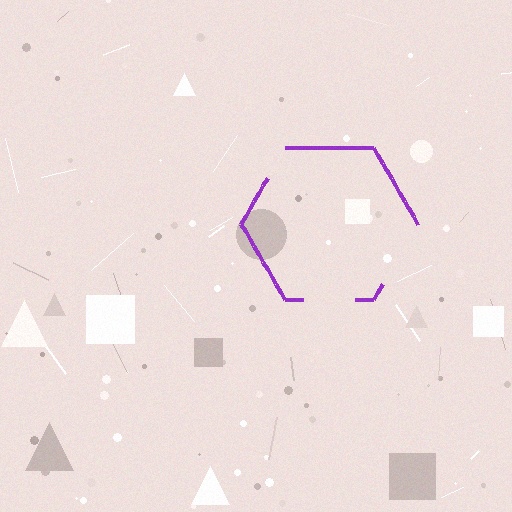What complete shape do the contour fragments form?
The contour fragments form a hexagon.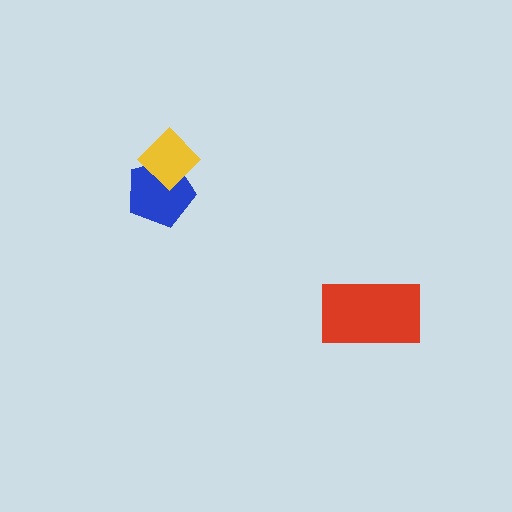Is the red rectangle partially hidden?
No, no other shape covers it.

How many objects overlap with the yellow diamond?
1 object overlaps with the yellow diamond.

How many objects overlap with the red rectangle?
0 objects overlap with the red rectangle.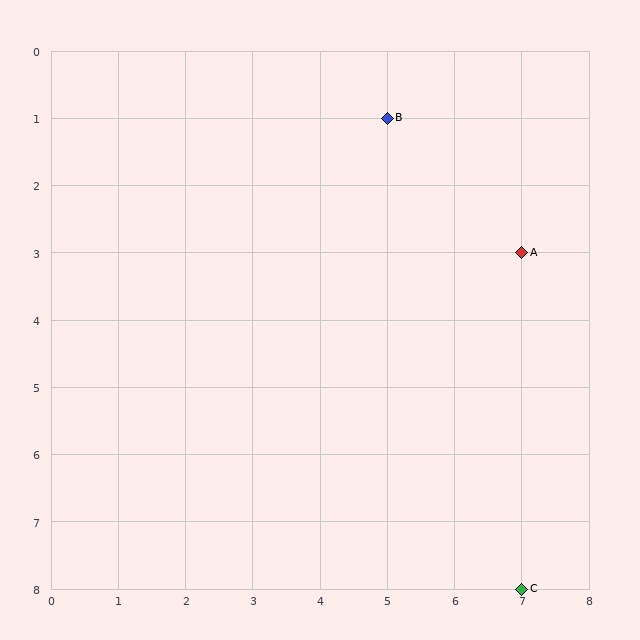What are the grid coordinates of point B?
Point B is at grid coordinates (5, 1).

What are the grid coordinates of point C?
Point C is at grid coordinates (7, 8).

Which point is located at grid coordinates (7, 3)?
Point A is at (7, 3).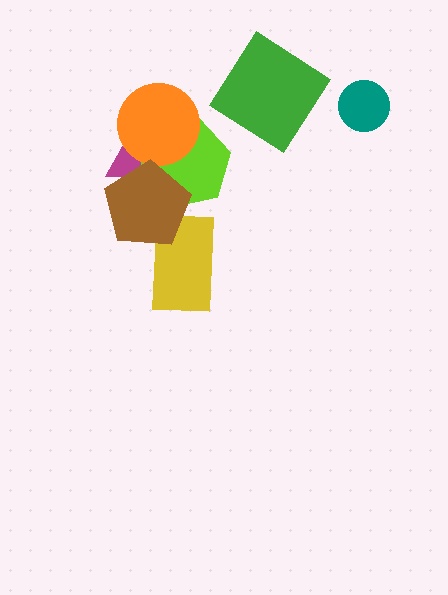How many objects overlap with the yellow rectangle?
1 object overlaps with the yellow rectangle.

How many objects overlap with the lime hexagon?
3 objects overlap with the lime hexagon.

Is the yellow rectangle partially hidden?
Yes, it is partially covered by another shape.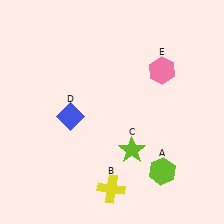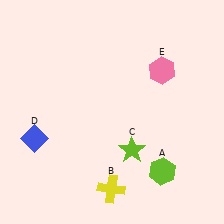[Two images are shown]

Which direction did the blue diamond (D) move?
The blue diamond (D) moved left.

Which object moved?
The blue diamond (D) moved left.